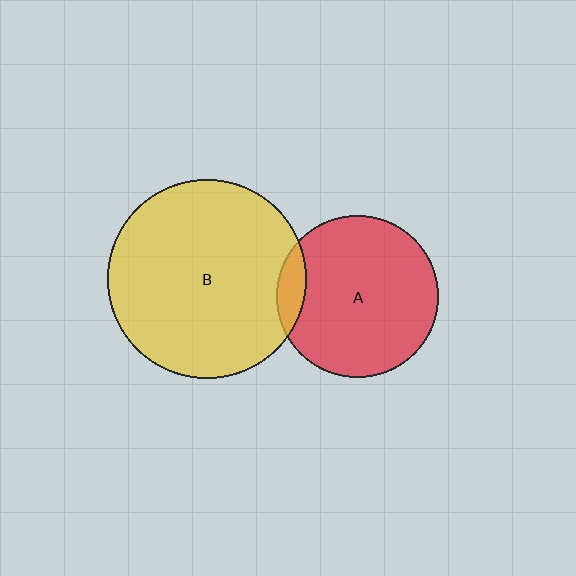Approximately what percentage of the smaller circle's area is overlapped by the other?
Approximately 10%.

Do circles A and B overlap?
Yes.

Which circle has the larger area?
Circle B (yellow).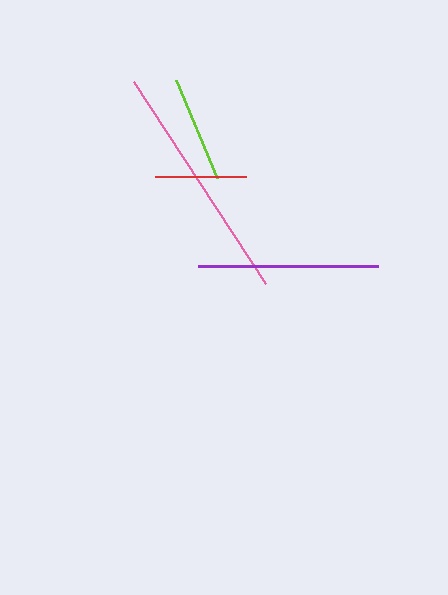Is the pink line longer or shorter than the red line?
The pink line is longer than the red line.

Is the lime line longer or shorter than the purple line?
The purple line is longer than the lime line.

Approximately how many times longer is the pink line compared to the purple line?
The pink line is approximately 1.3 times the length of the purple line.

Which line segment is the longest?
The pink line is the longest at approximately 242 pixels.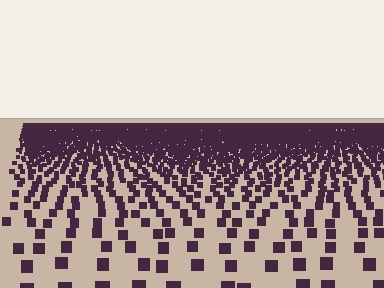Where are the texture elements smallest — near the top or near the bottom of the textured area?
Near the top.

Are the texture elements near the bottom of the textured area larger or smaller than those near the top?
Larger. Near the bottom, elements are closer to the viewer and appear at a bigger on-screen size.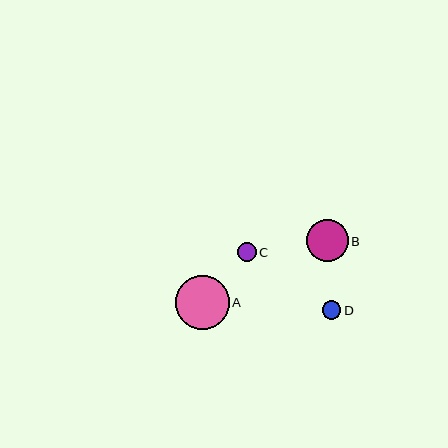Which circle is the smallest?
Circle C is the smallest with a size of approximately 18 pixels.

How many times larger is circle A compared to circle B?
Circle A is approximately 1.3 times the size of circle B.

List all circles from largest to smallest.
From largest to smallest: A, B, D, C.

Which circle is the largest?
Circle A is the largest with a size of approximately 54 pixels.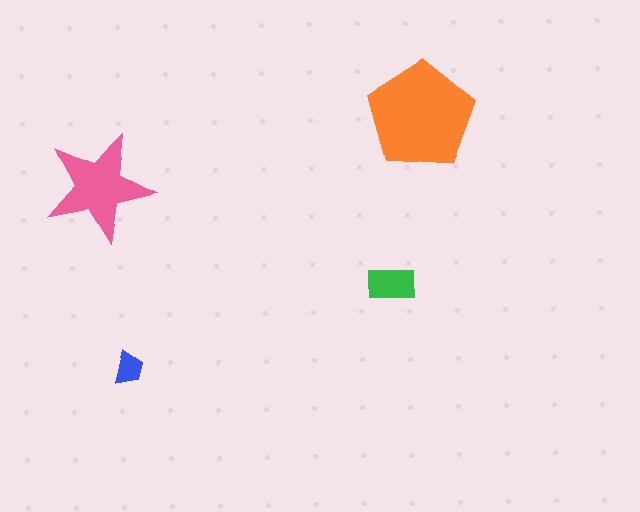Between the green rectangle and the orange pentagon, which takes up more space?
The orange pentagon.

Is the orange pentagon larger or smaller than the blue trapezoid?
Larger.